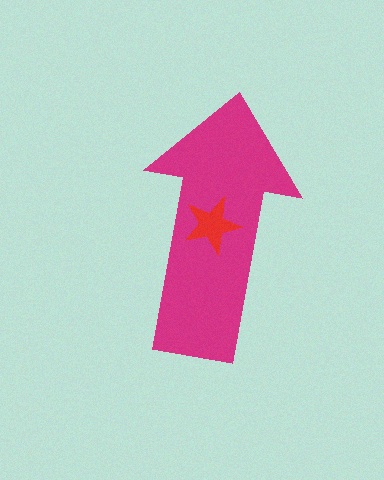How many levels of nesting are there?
2.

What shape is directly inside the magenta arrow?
The red star.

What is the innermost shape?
The red star.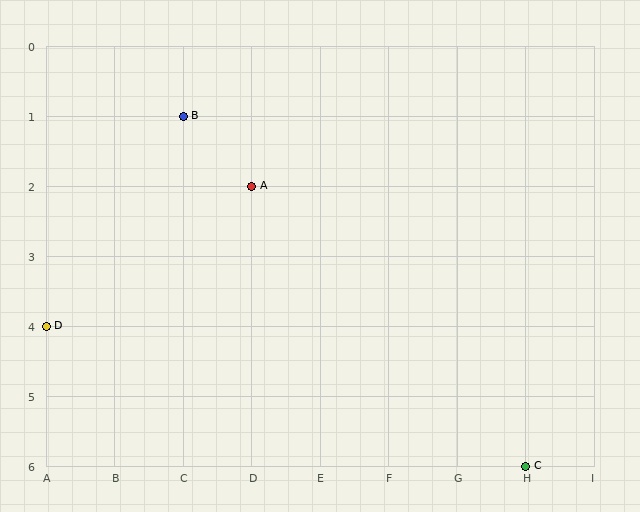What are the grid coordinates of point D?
Point D is at grid coordinates (A, 4).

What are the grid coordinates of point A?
Point A is at grid coordinates (D, 2).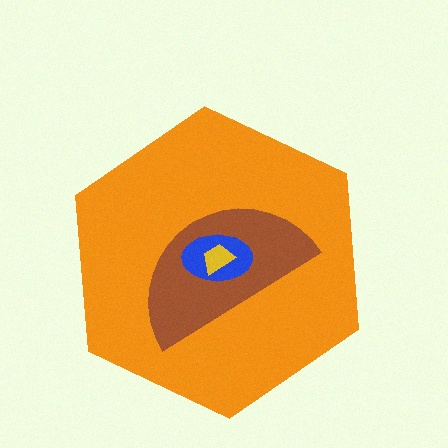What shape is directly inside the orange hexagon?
The brown semicircle.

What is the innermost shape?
The yellow trapezoid.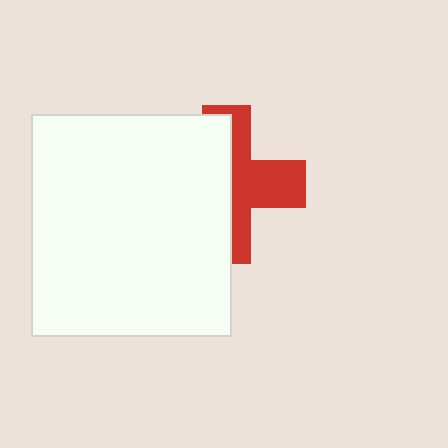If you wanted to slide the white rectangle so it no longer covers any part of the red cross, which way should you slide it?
Slide it left — that is the most direct way to separate the two shapes.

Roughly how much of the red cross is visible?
About half of it is visible (roughly 46%).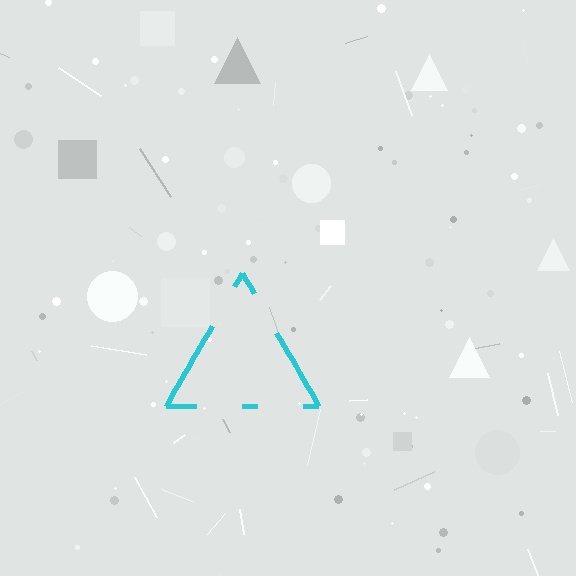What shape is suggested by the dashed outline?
The dashed outline suggests a triangle.